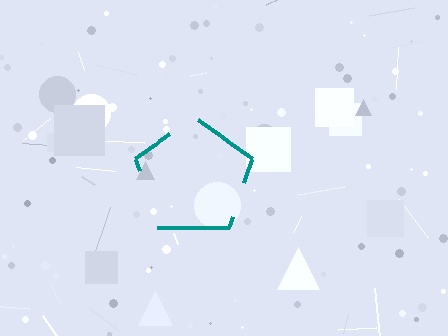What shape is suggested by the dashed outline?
The dashed outline suggests a pentagon.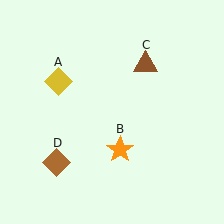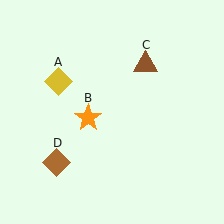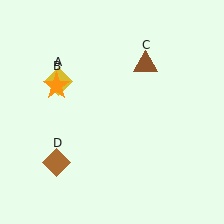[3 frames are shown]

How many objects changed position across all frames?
1 object changed position: orange star (object B).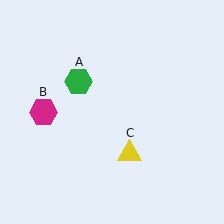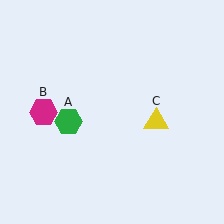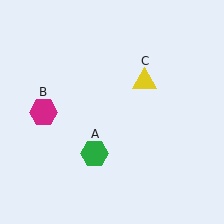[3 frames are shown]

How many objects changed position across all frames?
2 objects changed position: green hexagon (object A), yellow triangle (object C).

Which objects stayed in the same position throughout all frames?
Magenta hexagon (object B) remained stationary.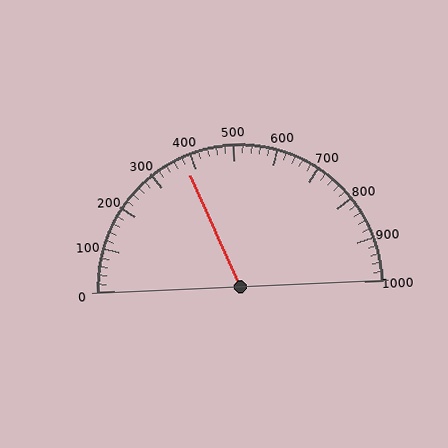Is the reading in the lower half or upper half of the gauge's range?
The reading is in the lower half of the range (0 to 1000).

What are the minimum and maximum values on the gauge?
The gauge ranges from 0 to 1000.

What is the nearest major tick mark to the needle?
The nearest major tick mark is 400.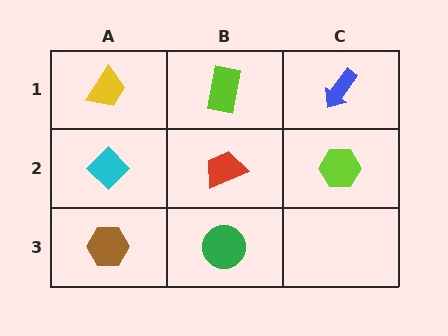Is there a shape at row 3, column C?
No, that cell is empty.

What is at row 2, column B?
A red trapezoid.